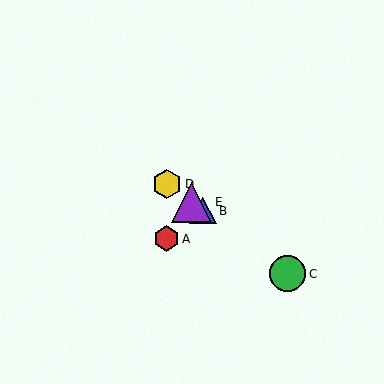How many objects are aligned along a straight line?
4 objects (B, C, D, E) are aligned along a straight line.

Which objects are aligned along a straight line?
Objects B, C, D, E are aligned along a straight line.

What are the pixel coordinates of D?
Object D is at (167, 184).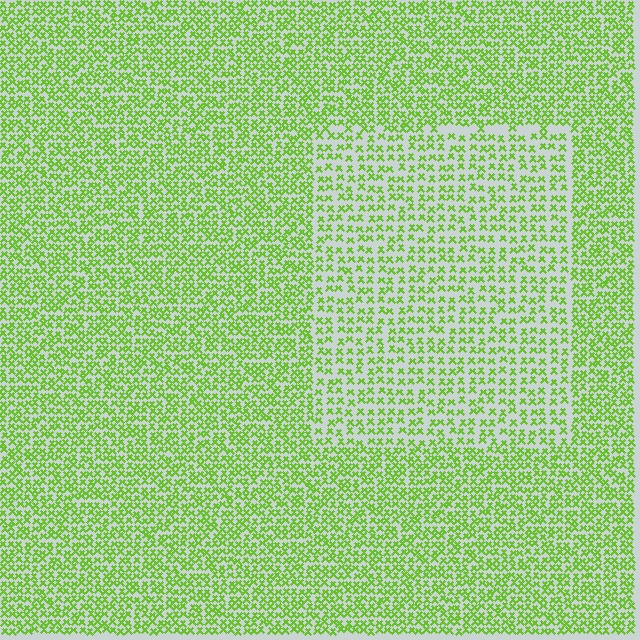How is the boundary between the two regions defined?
The boundary is defined by a change in element density (approximately 1.7x ratio). All elements are the same color, size, and shape.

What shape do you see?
I see a rectangle.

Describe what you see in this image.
The image contains small lime elements arranged at two different densities. A rectangle-shaped region is visible where the elements are less densely packed than the surrounding area.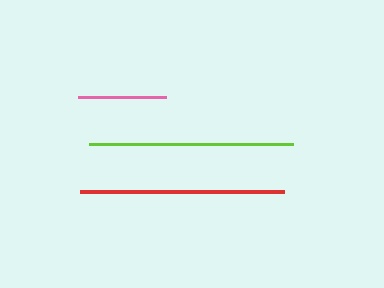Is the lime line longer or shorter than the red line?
The lime line is longer than the red line.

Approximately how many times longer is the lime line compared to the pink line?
The lime line is approximately 2.3 times the length of the pink line.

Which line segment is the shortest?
The pink line is the shortest at approximately 88 pixels.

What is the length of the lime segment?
The lime segment is approximately 205 pixels long.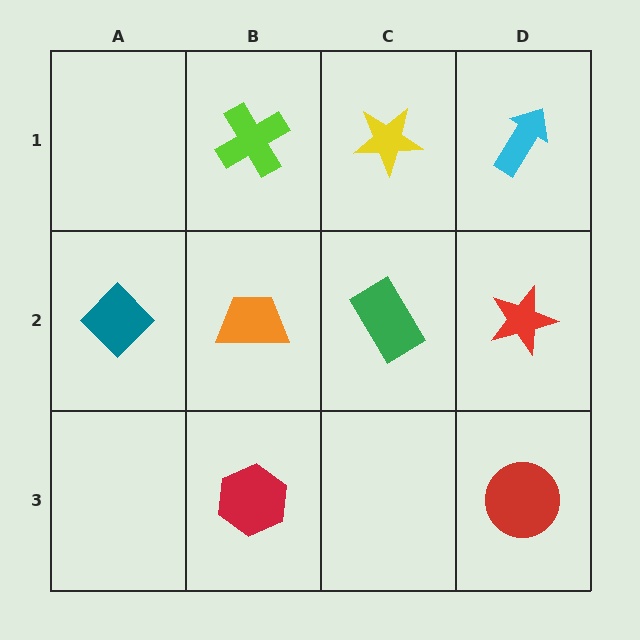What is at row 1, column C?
A yellow star.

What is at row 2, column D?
A red star.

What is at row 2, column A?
A teal diamond.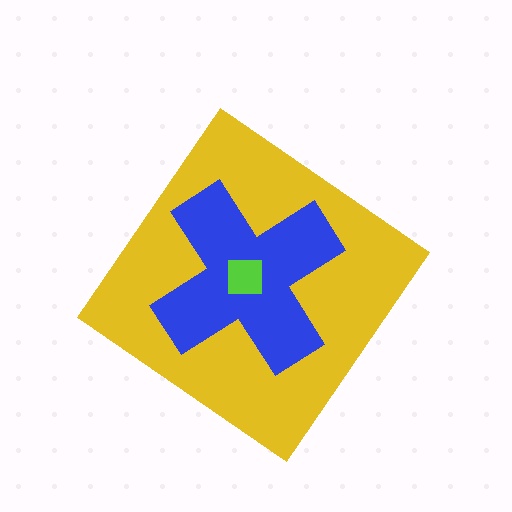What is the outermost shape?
The yellow diamond.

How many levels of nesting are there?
3.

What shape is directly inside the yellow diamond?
The blue cross.